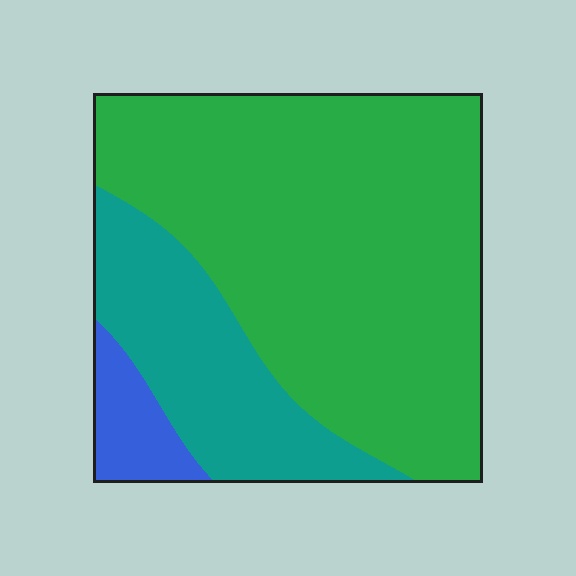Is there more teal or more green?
Green.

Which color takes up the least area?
Blue, at roughly 5%.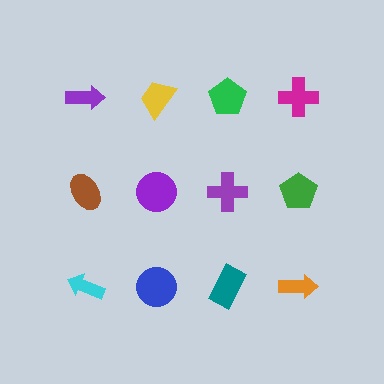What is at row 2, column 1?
A brown ellipse.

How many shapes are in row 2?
4 shapes.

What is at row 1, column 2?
A yellow trapezoid.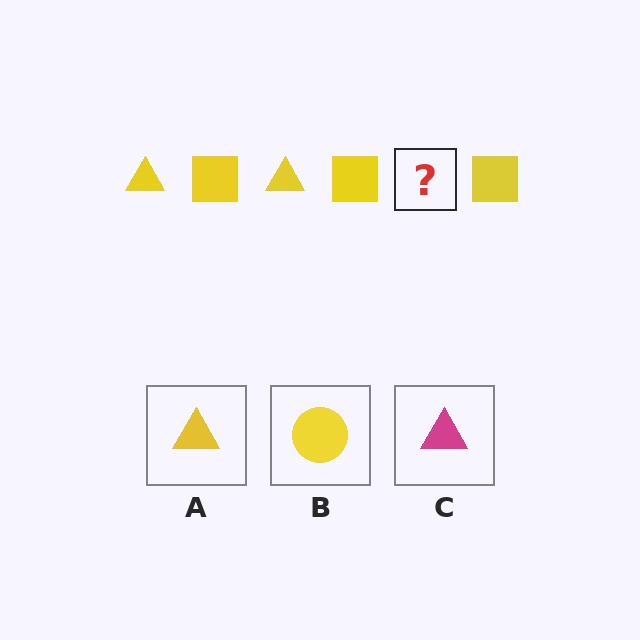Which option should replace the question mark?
Option A.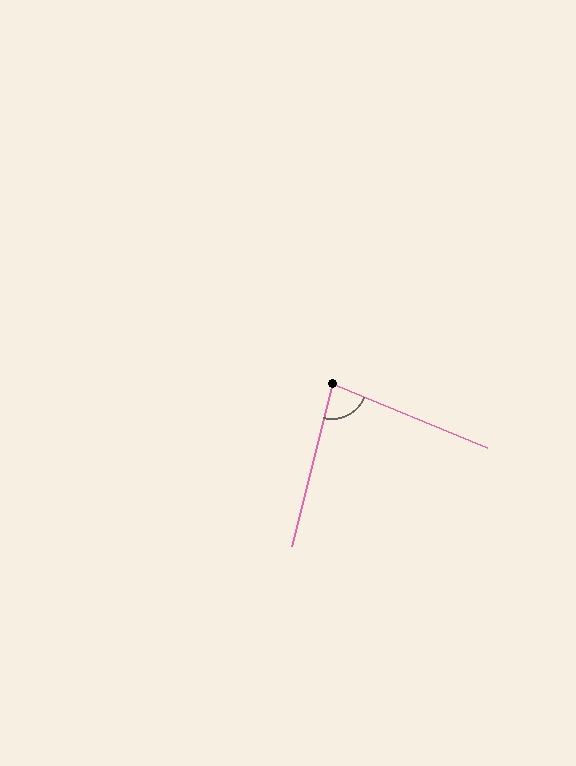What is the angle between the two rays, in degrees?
Approximately 82 degrees.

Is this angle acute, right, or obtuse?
It is acute.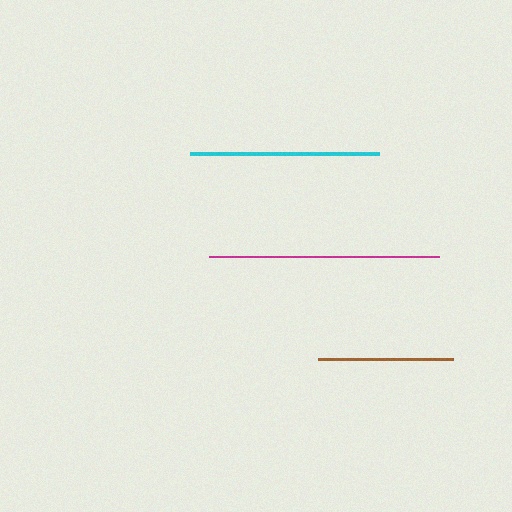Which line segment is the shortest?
The brown line is the shortest at approximately 134 pixels.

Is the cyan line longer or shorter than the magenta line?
The magenta line is longer than the cyan line.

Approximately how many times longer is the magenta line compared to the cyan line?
The magenta line is approximately 1.2 times the length of the cyan line.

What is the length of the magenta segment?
The magenta segment is approximately 230 pixels long.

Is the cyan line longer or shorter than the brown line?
The cyan line is longer than the brown line.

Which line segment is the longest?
The magenta line is the longest at approximately 230 pixels.